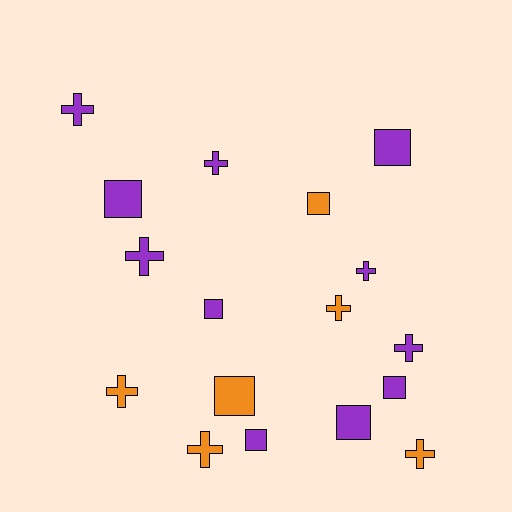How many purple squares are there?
There are 6 purple squares.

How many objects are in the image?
There are 17 objects.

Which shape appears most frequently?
Cross, with 9 objects.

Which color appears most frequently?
Purple, with 11 objects.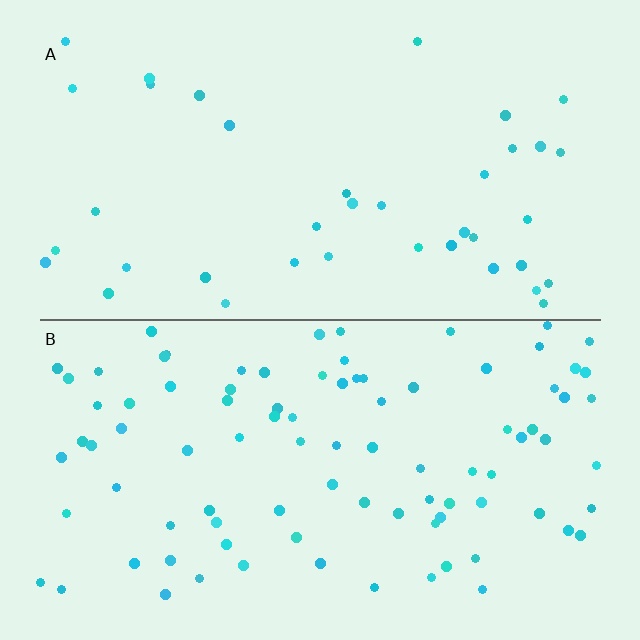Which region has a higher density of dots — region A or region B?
B (the bottom).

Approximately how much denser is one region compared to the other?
Approximately 2.4× — region B over region A.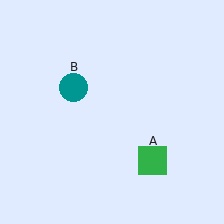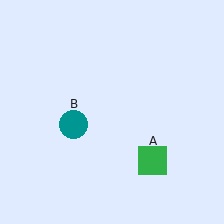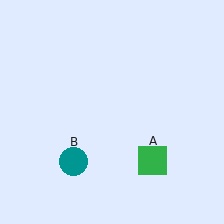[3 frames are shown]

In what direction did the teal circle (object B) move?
The teal circle (object B) moved down.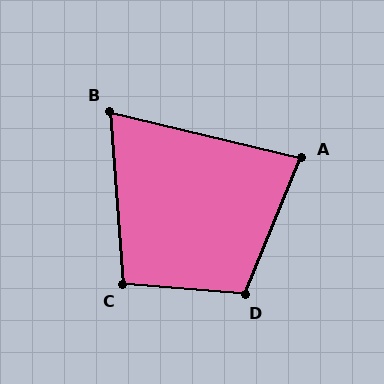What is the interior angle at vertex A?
Approximately 81 degrees (acute).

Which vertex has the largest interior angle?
D, at approximately 108 degrees.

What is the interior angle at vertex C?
Approximately 99 degrees (obtuse).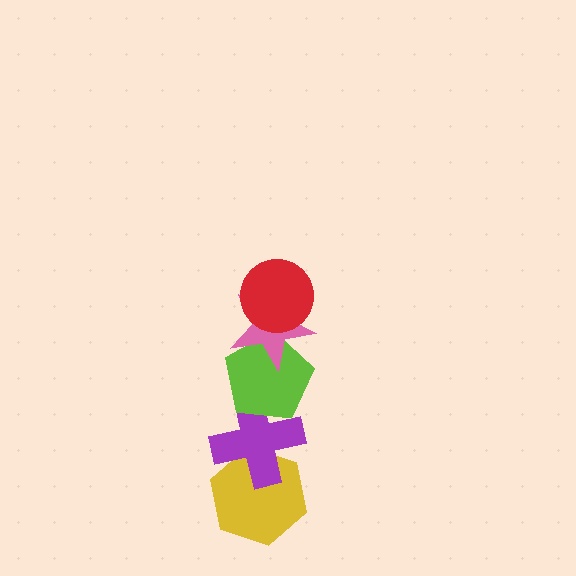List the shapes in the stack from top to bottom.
From top to bottom: the red circle, the pink star, the lime pentagon, the purple cross, the yellow hexagon.